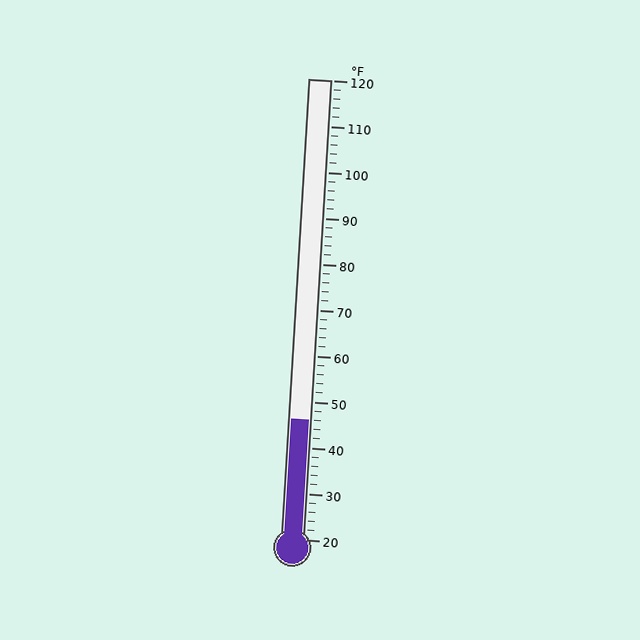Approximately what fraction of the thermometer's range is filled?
The thermometer is filled to approximately 25% of its range.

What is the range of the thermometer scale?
The thermometer scale ranges from 20°F to 120°F.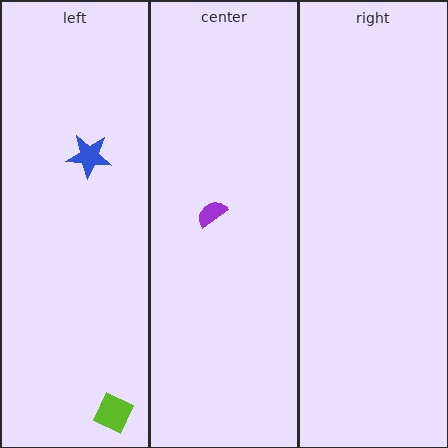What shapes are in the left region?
The blue star, the lime square.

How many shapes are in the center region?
1.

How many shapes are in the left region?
2.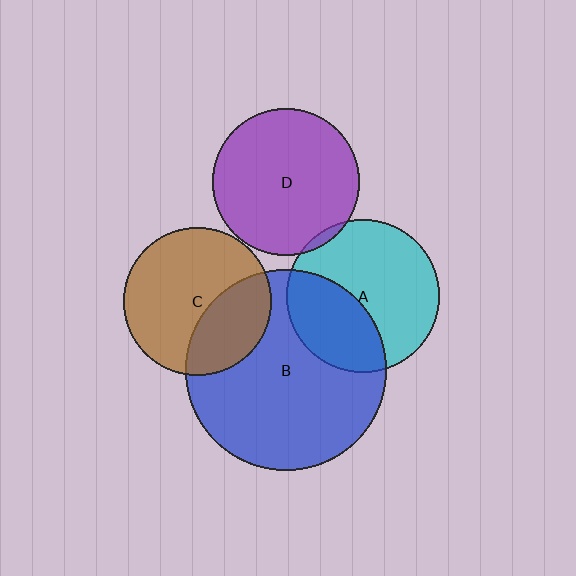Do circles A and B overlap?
Yes.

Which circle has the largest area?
Circle B (blue).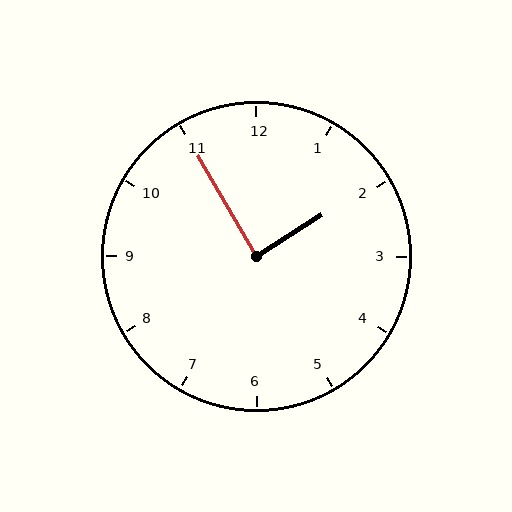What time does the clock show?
1:55.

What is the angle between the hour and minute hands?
Approximately 88 degrees.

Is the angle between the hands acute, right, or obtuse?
It is right.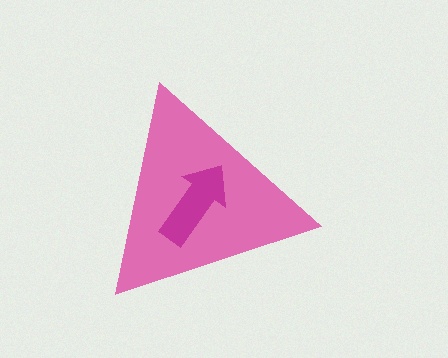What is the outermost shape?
The pink triangle.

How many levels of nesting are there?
2.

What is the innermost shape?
The magenta arrow.